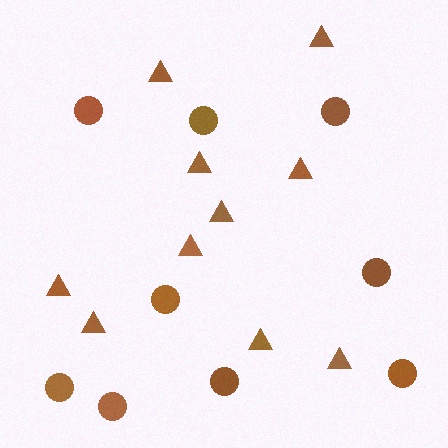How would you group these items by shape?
There are 2 groups: one group of triangles (10) and one group of circles (9).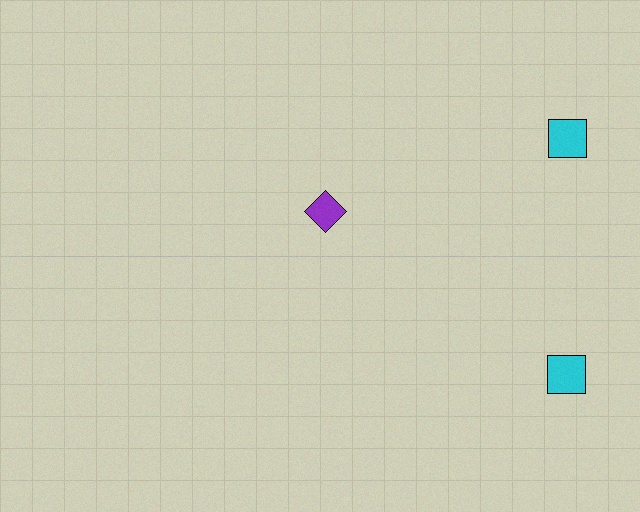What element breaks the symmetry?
A purple diamond is missing from the bottom side.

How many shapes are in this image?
There are 3 shapes in this image.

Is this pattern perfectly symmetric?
No, the pattern is not perfectly symmetric. A purple diamond is missing from the bottom side.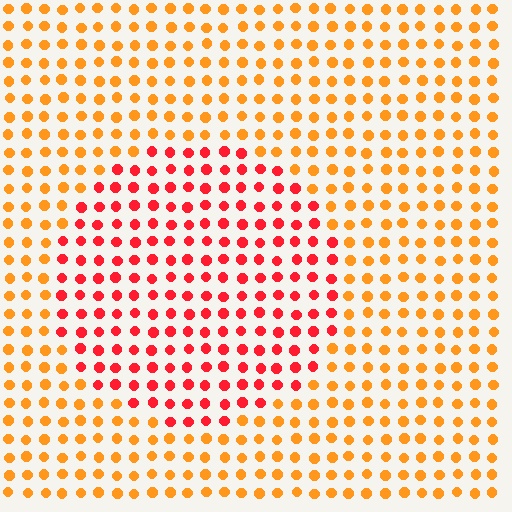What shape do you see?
I see a circle.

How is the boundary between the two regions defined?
The boundary is defined purely by a slight shift in hue (about 38 degrees). Spacing, size, and orientation are identical on both sides.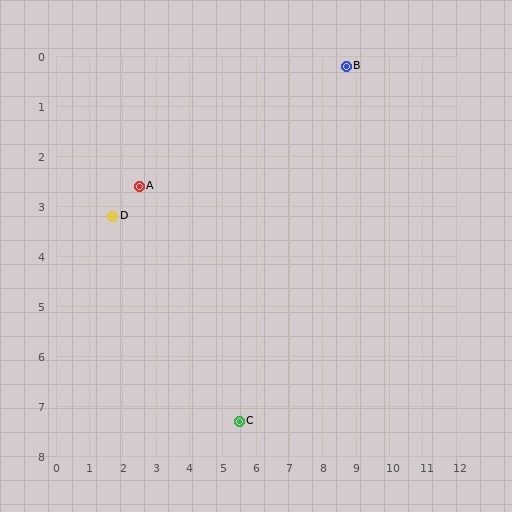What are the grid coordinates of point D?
Point D is at approximately (1.7, 3.2).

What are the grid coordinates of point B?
Point B is at approximately (8.7, 0.2).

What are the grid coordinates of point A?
Point A is at approximately (2.5, 2.6).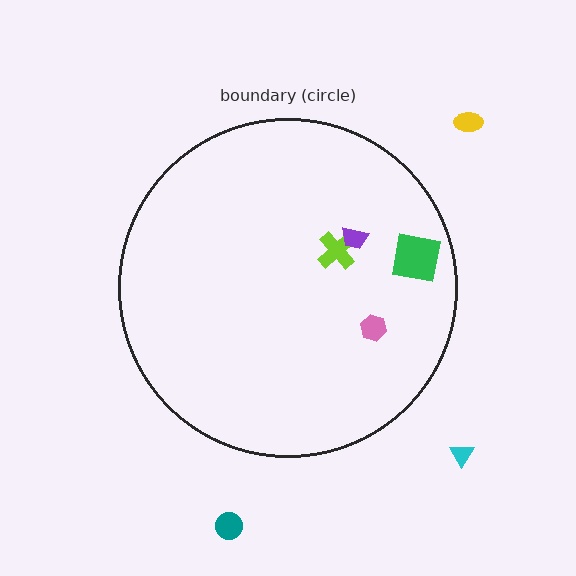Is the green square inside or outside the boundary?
Inside.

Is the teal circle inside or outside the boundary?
Outside.